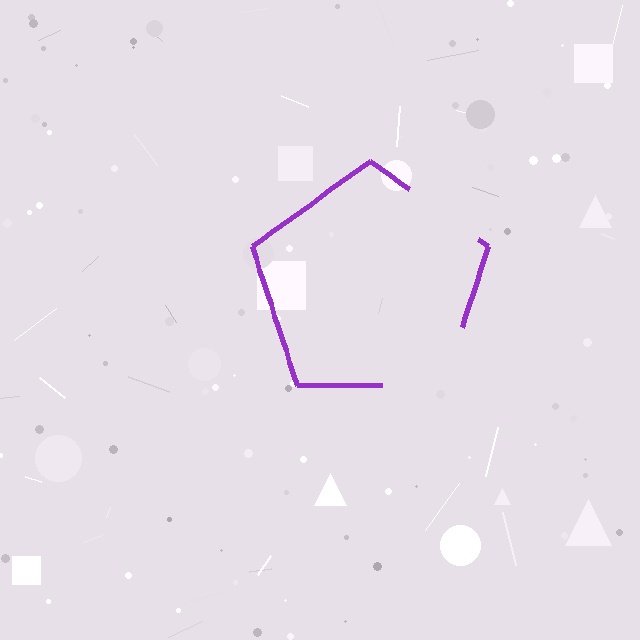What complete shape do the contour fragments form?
The contour fragments form a pentagon.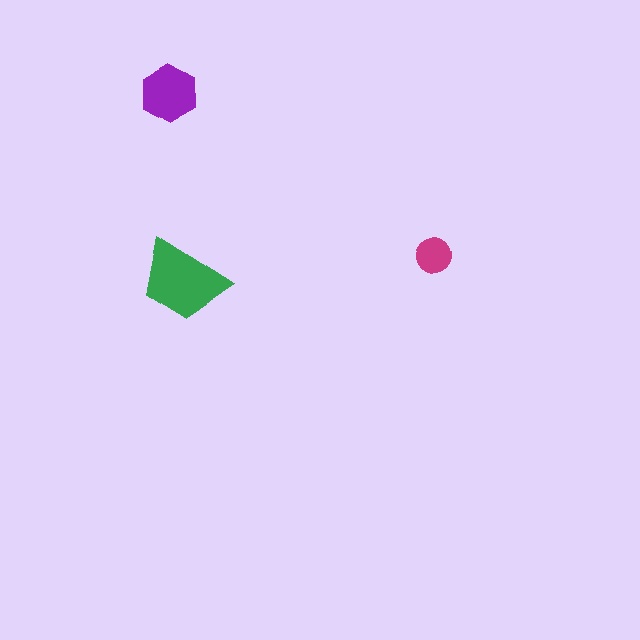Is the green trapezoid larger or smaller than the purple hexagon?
Larger.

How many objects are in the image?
There are 3 objects in the image.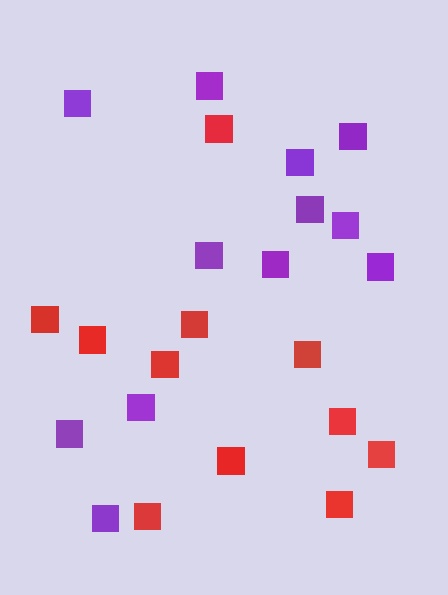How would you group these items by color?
There are 2 groups: one group of red squares (11) and one group of purple squares (12).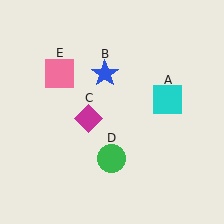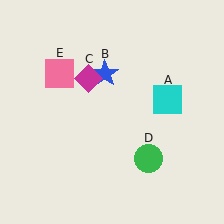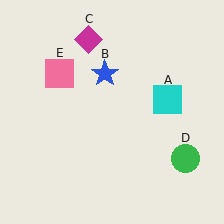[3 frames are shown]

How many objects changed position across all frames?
2 objects changed position: magenta diamond (object C), green circle (object D).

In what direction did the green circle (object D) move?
The green circle (object D) moved right.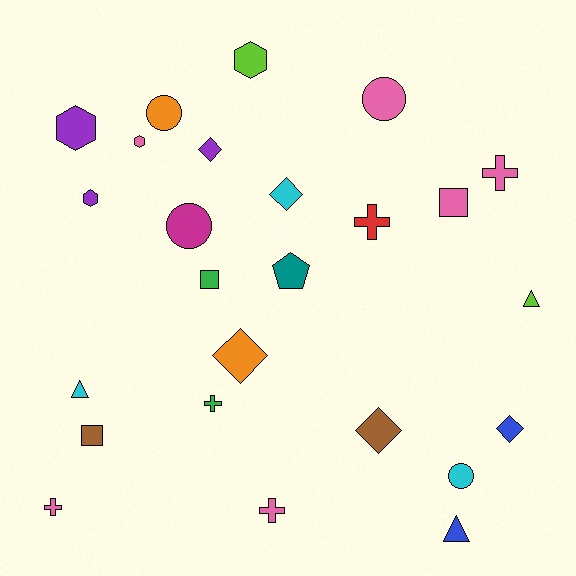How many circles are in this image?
There are 4 circles.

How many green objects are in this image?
There are 2 green objects.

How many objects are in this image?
There are 25 objects.